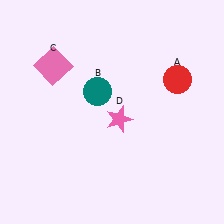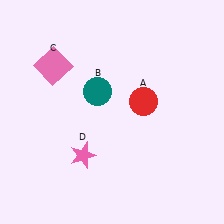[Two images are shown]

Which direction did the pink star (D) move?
The pink star (D) moved left.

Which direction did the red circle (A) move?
The red circle (A) moved left.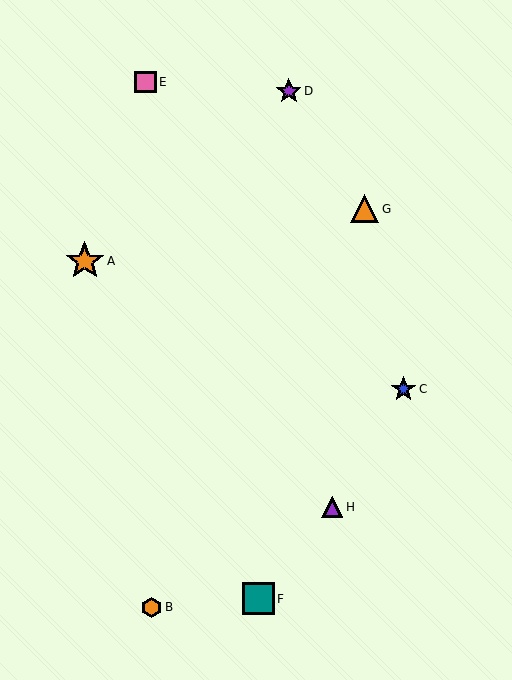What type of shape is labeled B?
Shape B is an orange hexagon.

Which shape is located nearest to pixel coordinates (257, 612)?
The teal square (labeled F) at (258, 599) is nearest to that location.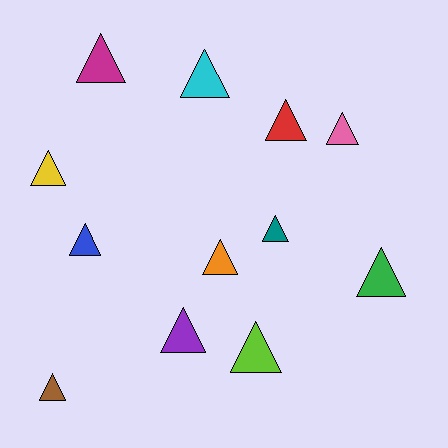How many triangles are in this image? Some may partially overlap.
There are 12 triangles.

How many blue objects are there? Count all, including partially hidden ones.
There is 1 blue object.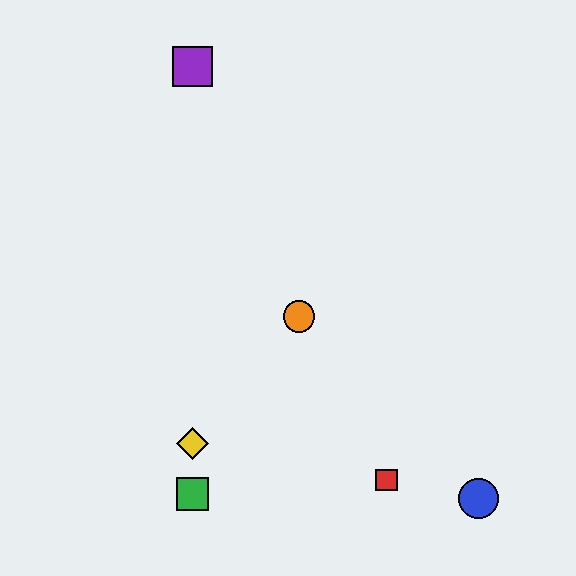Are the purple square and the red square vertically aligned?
No, the purple square is at x≈193 and the red square is at x≈387.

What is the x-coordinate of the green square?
The green square is at x≈193.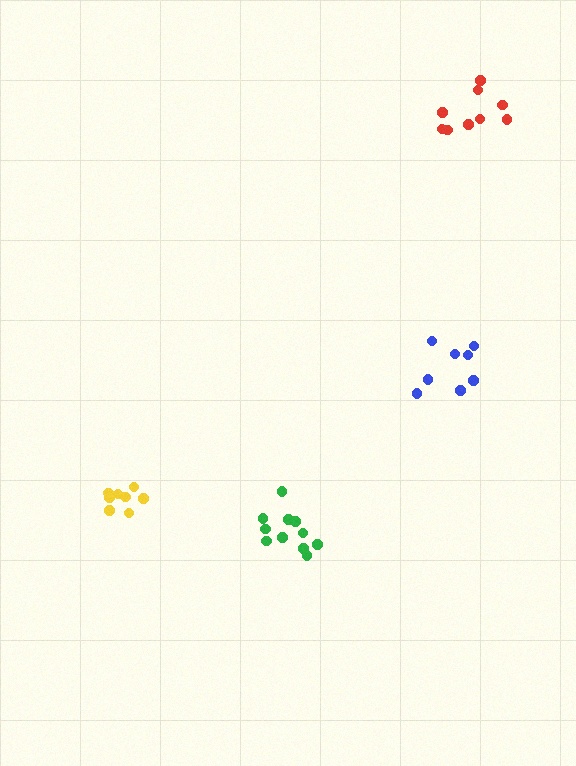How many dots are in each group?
Group 1: 10 dots, Group 2: 8 dots, Group 3: 8 dots, Group 4: 11 dots (37 total).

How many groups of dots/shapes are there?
There are 4 groups.